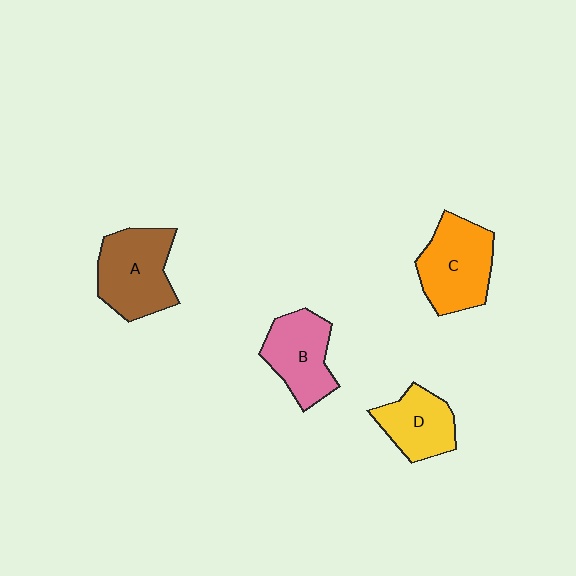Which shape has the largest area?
Shape A (brown).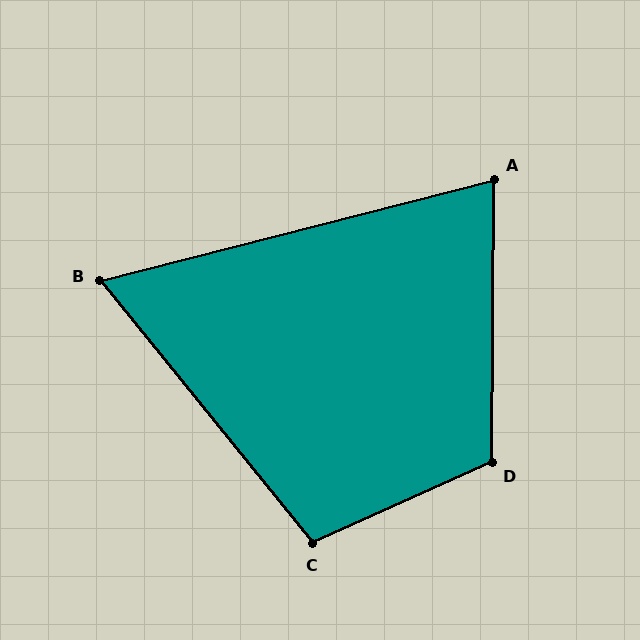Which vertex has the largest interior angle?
D, at approximately 115 degrees.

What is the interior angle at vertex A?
Approximately 75 degrees (acute).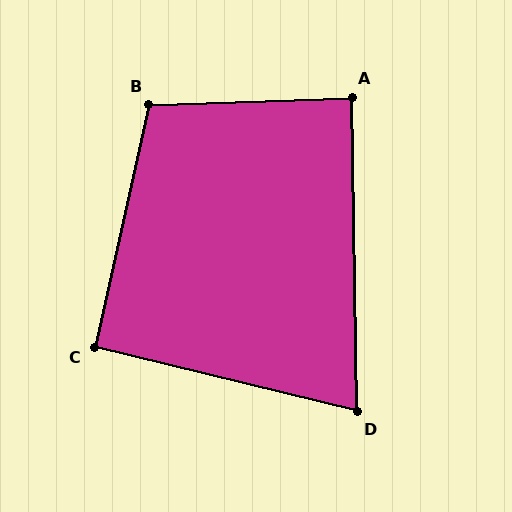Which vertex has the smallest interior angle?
D, at approximately 75 degrees.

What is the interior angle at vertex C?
Approximately 91 degrees (approximately right).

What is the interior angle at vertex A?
Approximately 89 degrees (approximately right).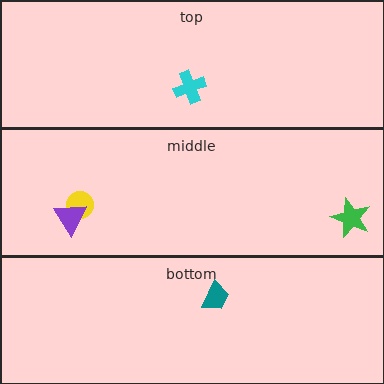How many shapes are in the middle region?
3.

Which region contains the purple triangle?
The middle region.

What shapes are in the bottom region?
The teal trapezoid.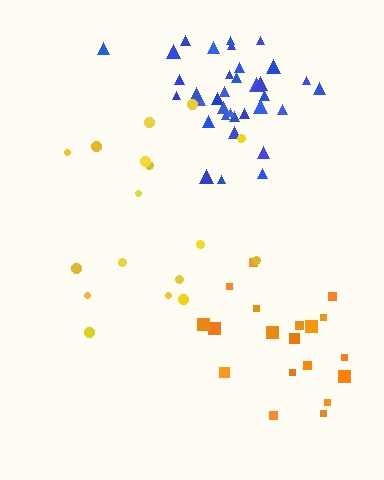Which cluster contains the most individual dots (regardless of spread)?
Blue (35).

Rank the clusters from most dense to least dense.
blue, orange, yellow.